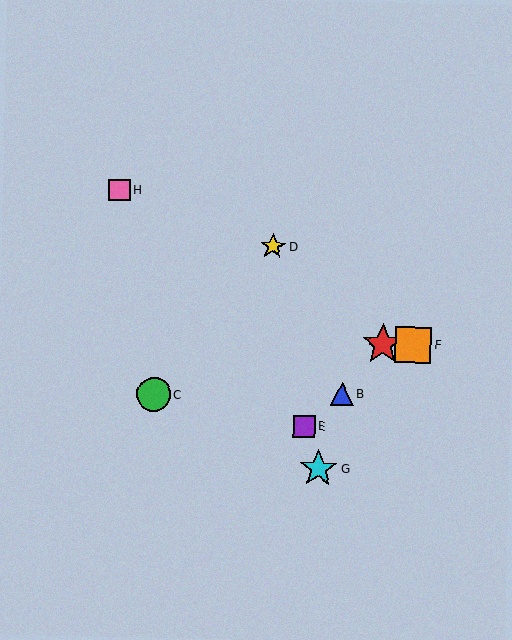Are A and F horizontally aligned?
Yes, both are at y≈344.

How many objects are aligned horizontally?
2 objects (A, F) are aligned horizontally.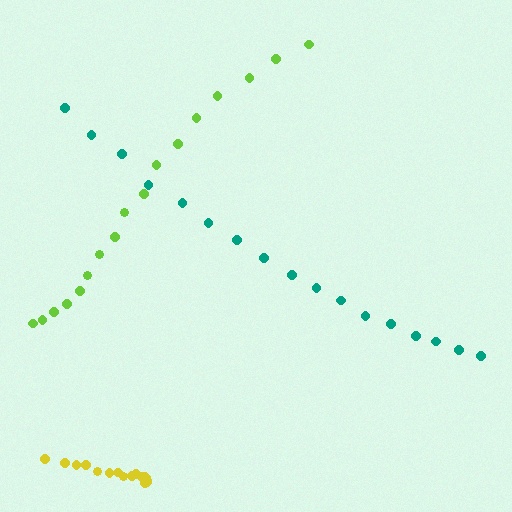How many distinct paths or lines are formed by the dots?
There are 3 distinct paths.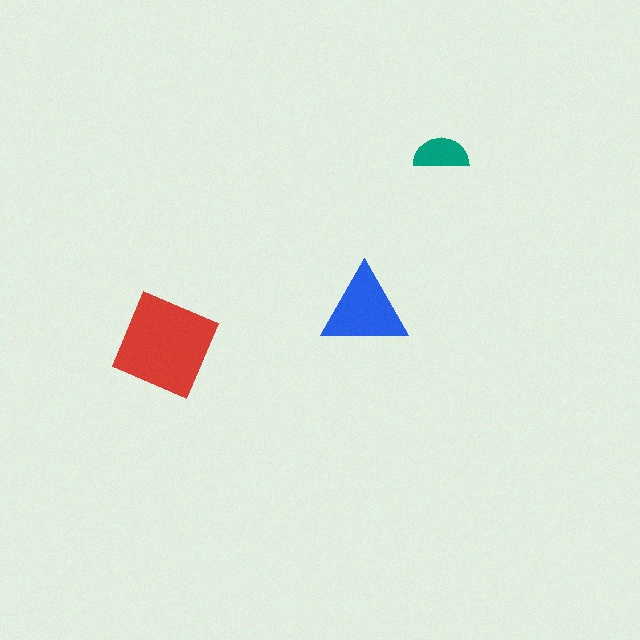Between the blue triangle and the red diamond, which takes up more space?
The red diamond.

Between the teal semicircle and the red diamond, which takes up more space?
The red diamond.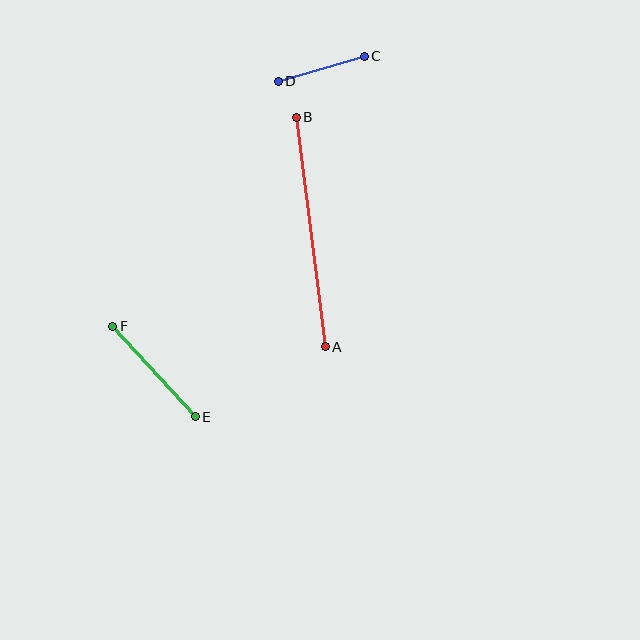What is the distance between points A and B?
The distance is approximately 232 pixels.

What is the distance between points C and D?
The distance is approximately 90 pixels.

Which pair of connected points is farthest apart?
Points A and B are farthest apart.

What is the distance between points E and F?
The distance is approximately 122 pixels.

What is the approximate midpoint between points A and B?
The midpoint is at approximately (311, 232) pixels.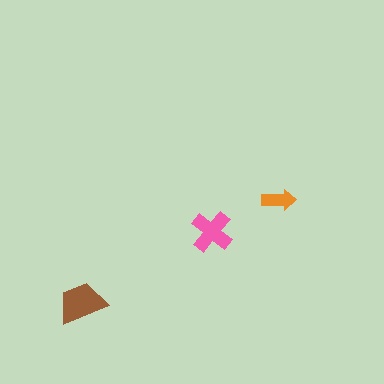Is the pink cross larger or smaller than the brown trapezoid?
Smaller.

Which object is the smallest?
The orange arrow.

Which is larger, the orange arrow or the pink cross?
The pink cross.